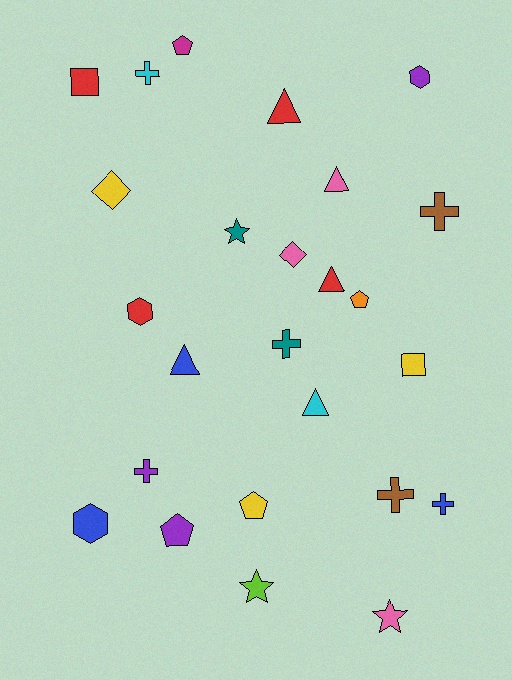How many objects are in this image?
There are 25 objects.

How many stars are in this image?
There are 3 stars.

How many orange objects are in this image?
There is 1 orange object.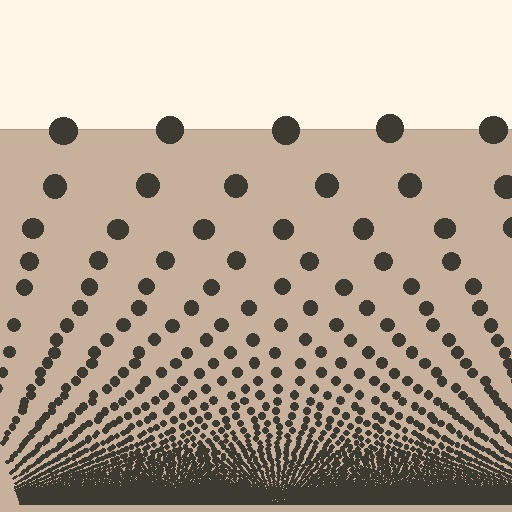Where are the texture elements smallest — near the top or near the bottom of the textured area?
Near the bottom.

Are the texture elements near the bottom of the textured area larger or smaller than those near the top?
Smaller. The gradient is inverted — elements near the bottom are smaller and denser.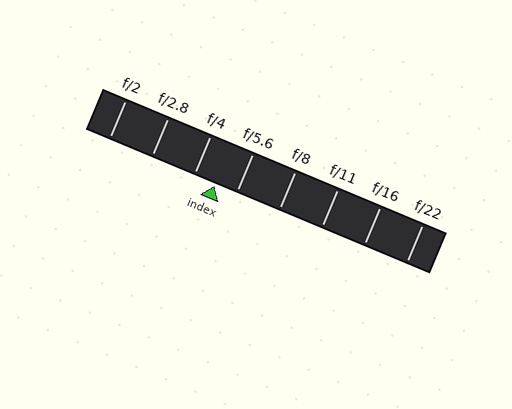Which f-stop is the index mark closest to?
The index mark is closest to f/5.6.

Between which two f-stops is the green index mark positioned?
The index mark is between f/4 and f/5.6.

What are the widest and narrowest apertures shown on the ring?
The widest aperture shown is f/2 and the narrowest is f/22.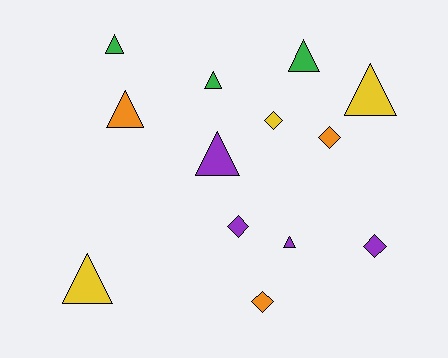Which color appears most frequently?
Purple, with 4 objects.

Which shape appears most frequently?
Triangle, with 8 objects.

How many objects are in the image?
There are 13 objects.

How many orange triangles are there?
There is 1 orange triangle.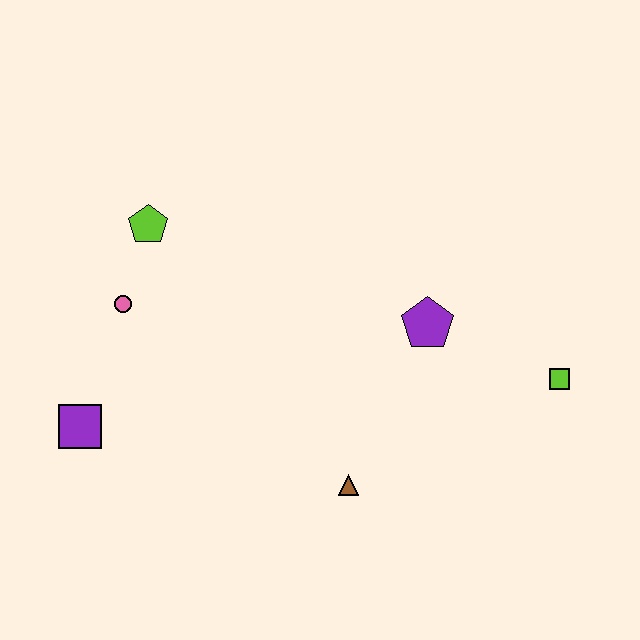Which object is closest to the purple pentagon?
The lime square is closest to the purple pentagon.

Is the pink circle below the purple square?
No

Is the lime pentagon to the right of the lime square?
No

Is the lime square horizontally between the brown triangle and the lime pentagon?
No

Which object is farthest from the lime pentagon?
The lime square is farthest from the lime pentagon.